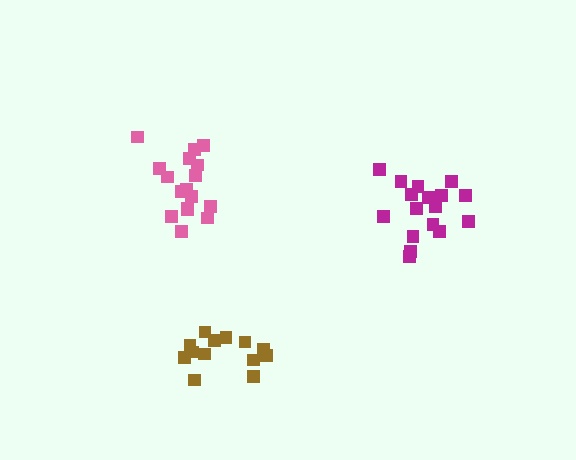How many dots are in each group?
Group 1: 17 dots, Group 2: 17 dots, Group 3: 13 dots (47 total).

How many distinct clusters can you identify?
There are 3 distinct clusters.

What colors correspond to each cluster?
The clusters are colored: magenta, pink, brown.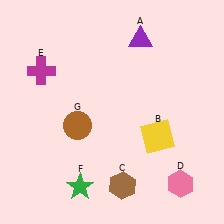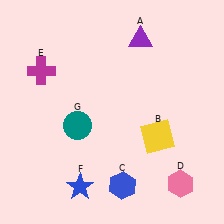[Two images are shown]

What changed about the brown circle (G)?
In Image 1, G is brown. In Image 2, it changed to teal.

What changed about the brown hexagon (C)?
In Image 1, C is brown. In Image 2, it changed to blue.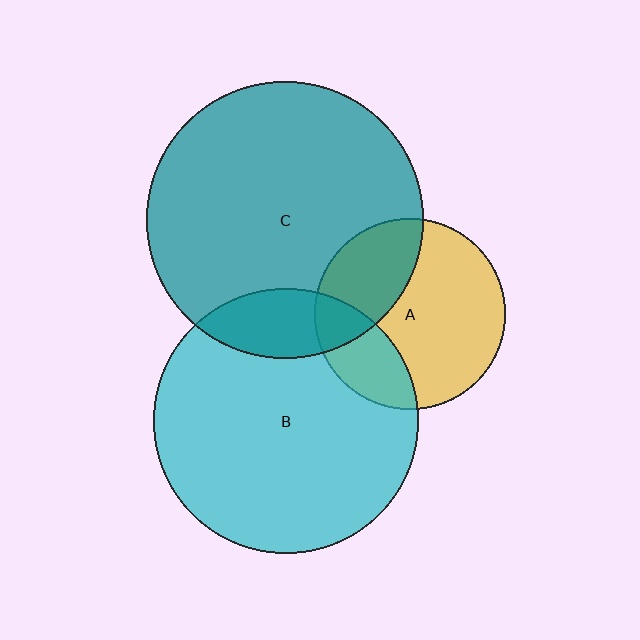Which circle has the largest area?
Circle C (teal).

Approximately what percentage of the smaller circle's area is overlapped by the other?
Approximately 15%.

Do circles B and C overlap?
Yes.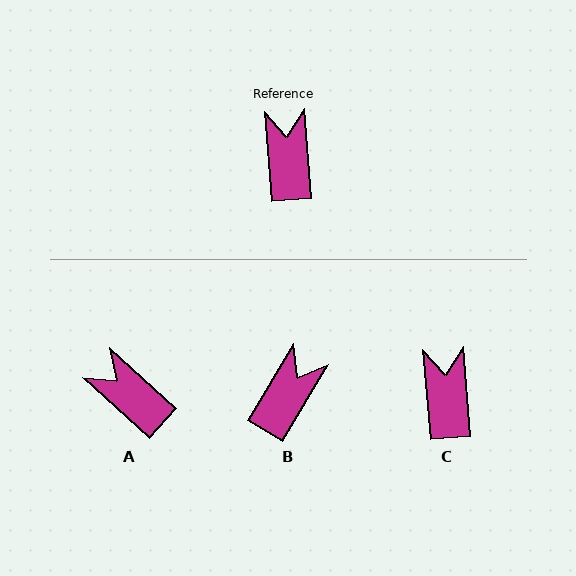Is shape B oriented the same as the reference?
No, it is off by about 36 degrees.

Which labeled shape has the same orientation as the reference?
C.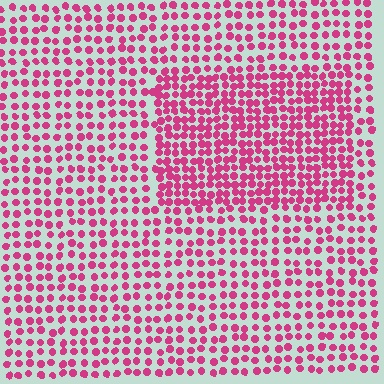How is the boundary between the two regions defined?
The boundary is defined by a change in element density (approximately 1.7x ratio). All elements are the same color, size, and shape.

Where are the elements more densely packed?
The elements are more densely packed inside the rectangle boundary.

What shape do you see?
I see a rectangle.